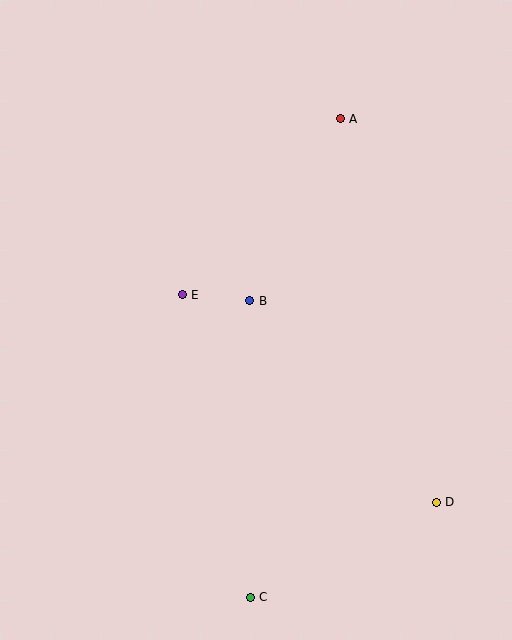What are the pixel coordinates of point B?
Point B is at (250, 301).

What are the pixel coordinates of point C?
Point C is at (250, 597).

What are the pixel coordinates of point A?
Point A is at (340, 119).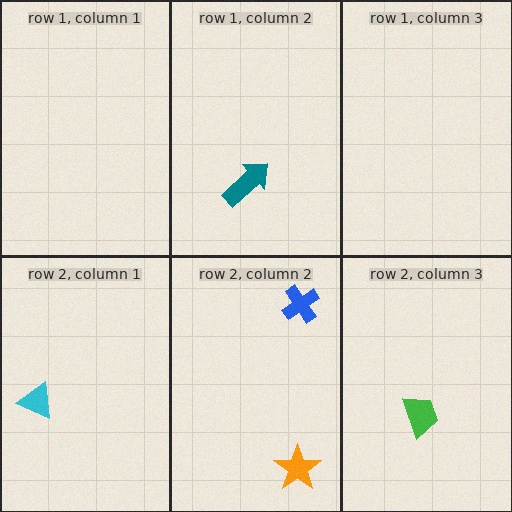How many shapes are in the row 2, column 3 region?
1.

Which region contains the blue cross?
The row 2, column 2 region.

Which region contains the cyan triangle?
The row 2, column 1 region.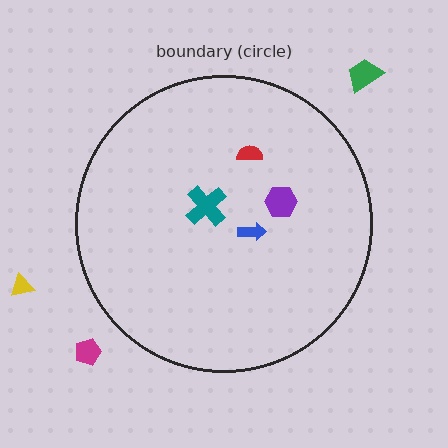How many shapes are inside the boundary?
4 inside, 3 outside.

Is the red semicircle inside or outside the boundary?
Inside.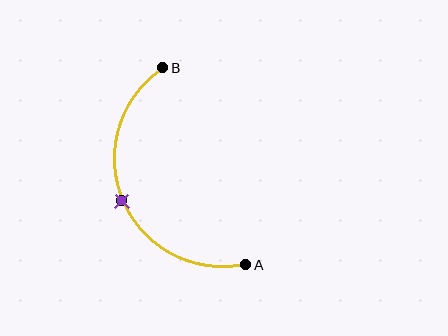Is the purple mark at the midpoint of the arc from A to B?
Yes. The purple mark lies on the arc at equal arc-length from both A and B — it is the arc midpoint.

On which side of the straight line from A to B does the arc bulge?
The arc bulges to the left of the straight line connecting A and B.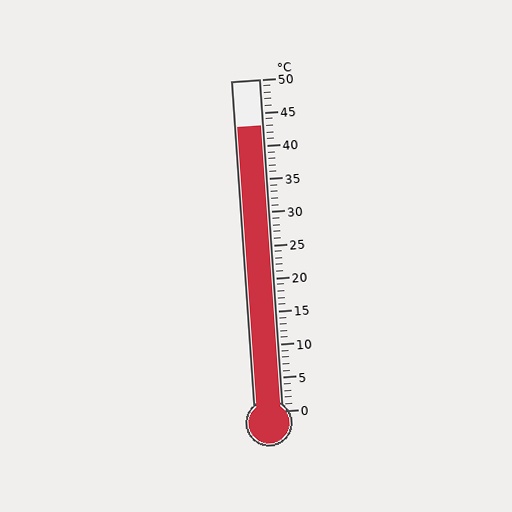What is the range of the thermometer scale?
The thermometer scale ranges from 0°C to 50°C.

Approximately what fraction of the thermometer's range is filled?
The thermometer is filled to approximately 85% of its range.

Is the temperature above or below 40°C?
The temperature is above 40°C.